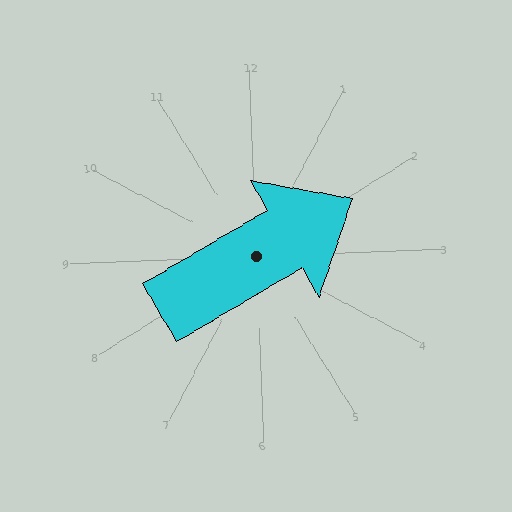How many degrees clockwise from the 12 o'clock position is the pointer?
Approximately 62 degrees.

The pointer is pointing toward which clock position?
Roughly 2 o'clock.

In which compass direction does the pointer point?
Northeast.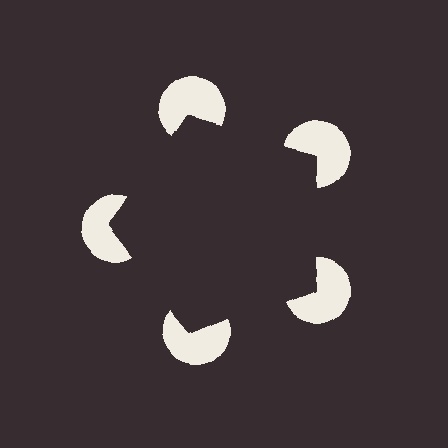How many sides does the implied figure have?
5 sides.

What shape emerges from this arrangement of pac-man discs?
An illusory pentagon — its edges are inferred from the aligned wedge cuts in the pac-man discs, not physically drawn.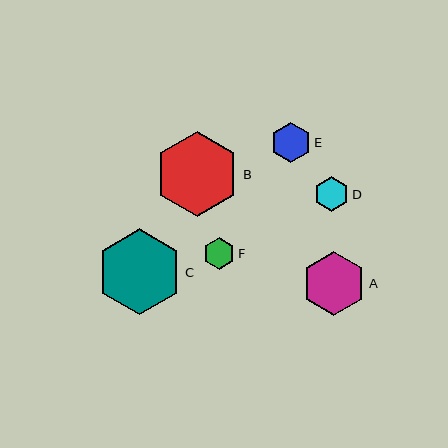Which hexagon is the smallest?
Hexagon F is the smallest with a size of approximately 32 pixels.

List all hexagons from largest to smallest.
From largest to smallest: C, B, A, E, D, F.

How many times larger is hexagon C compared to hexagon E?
Hexagon C is approximately 2.1 times the size of hexagon E.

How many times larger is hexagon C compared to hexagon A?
Hexagon C is approximately 1.3 times the size of hexagon A.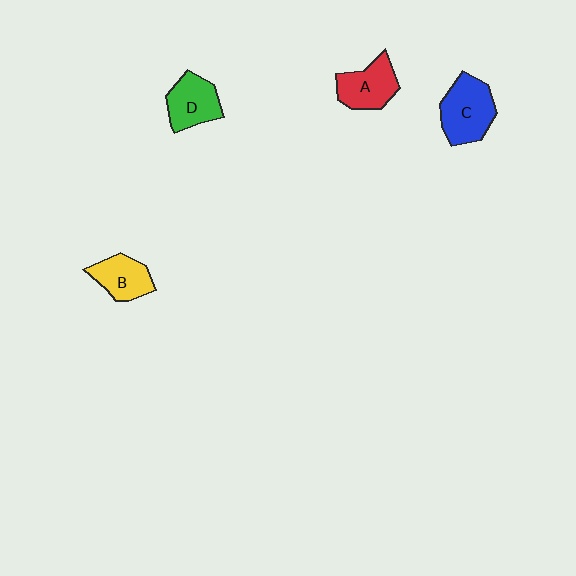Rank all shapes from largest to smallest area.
From largest to smallest: C (blue), A (red), D (green), B (yellow).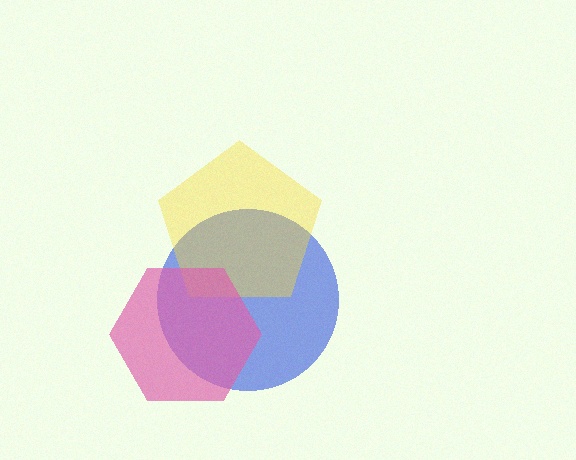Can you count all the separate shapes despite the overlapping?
Yes, there are 3 separate shapes.